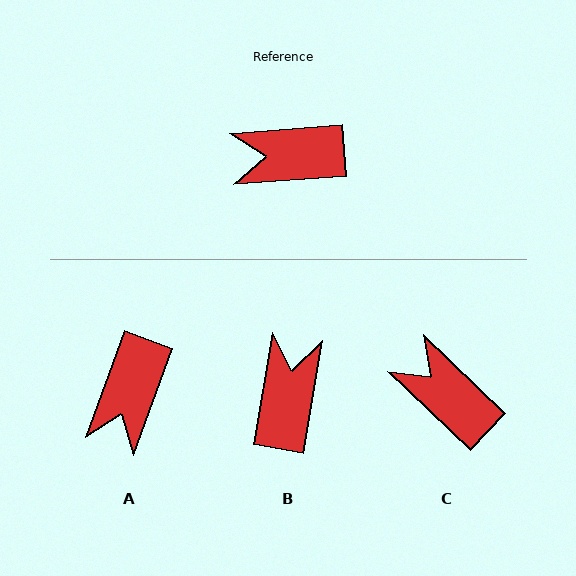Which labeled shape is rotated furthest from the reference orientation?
B, about 104 degrees away.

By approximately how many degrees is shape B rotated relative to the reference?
Approximately 104 degrees clockwise.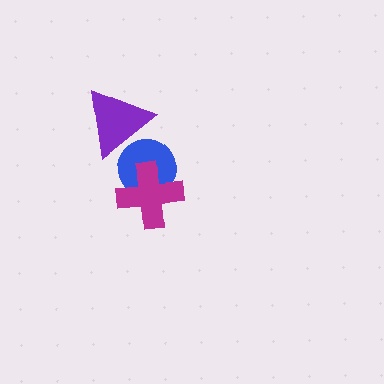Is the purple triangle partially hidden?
No, no other shape covers it.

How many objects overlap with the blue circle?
2 objects overlap with the blue circle.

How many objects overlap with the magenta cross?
1 object overlaps with the magenta cross.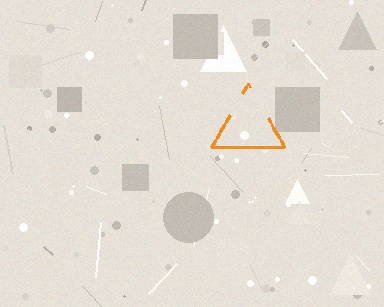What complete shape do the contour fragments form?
The contour fragments form a triangle.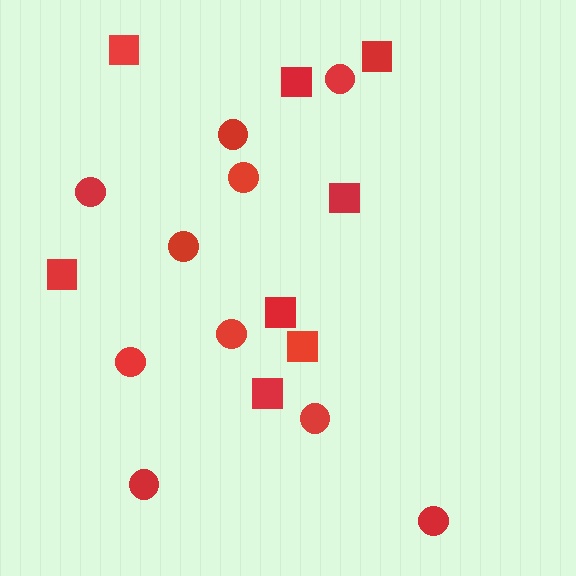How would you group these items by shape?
There are 2 groups: one group of circles (10) and one group of squares (8).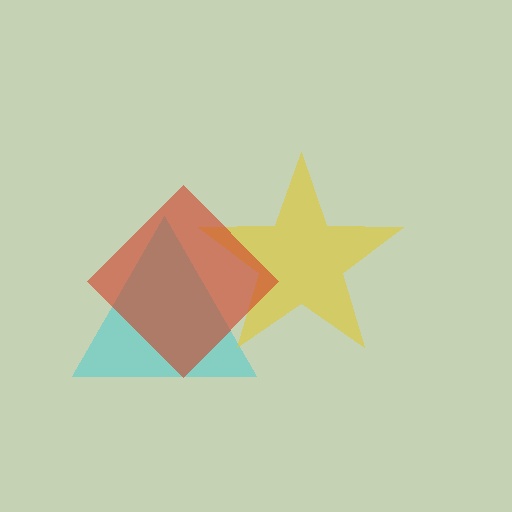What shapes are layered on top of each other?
The layered shapes are: a cyan triangle, a yellow star, a red diamond.